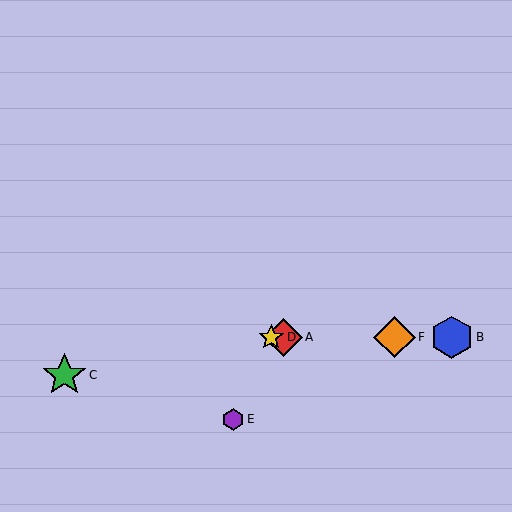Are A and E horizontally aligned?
No, A is at y≈337 and E is at y≈419.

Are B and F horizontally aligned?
Yes, both are at y≈337.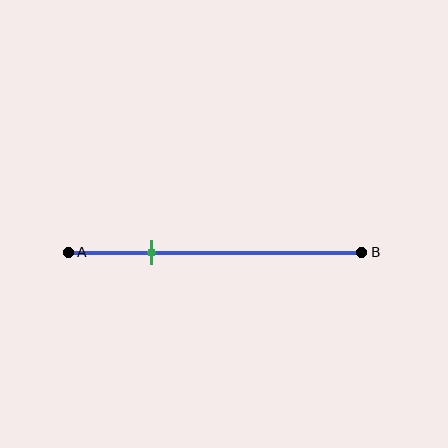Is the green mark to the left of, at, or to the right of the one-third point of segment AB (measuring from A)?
The green mark is to the left of the one-third point of segment AB.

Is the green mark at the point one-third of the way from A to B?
No, the mark is at about 30% from A, not at the 33% one-third point.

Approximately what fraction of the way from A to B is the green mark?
The green mark is approximately 30% of the way from A to B.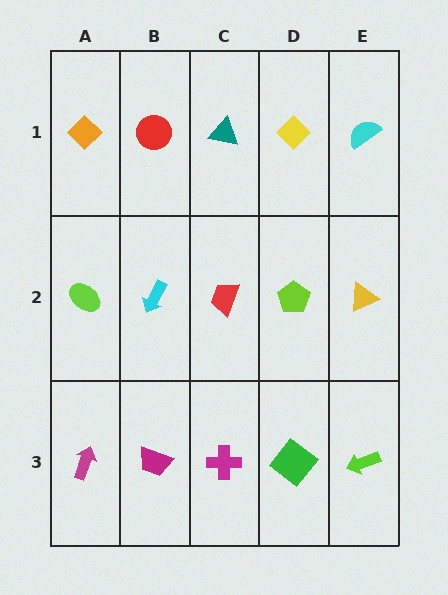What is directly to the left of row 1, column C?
A red circle.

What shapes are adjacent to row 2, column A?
An orange diamond (row 1, column A), a magenta arrow (row 3, column A), a cyan arrow (row 2, column B).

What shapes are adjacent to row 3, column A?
A lime ellipse (row 2, column A), a magenta trapezoid (row 3, column B).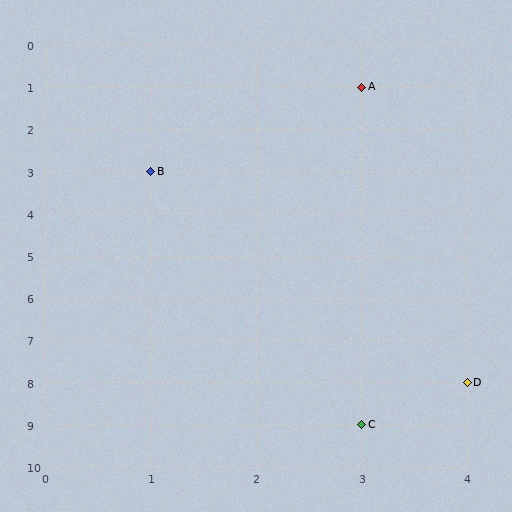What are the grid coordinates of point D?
Point D is at grid coordinates (4, 8).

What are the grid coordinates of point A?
Point A is at grid coordinates (3, 1).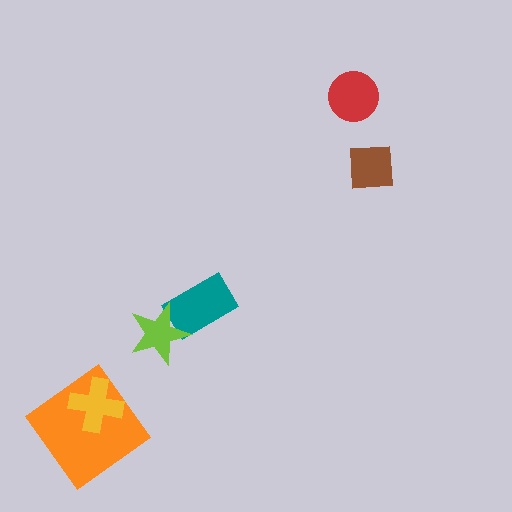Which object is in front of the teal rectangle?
The lime star is in front of the teal rectangle.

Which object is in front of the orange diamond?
The yellow cross is in front of the orange diamond.